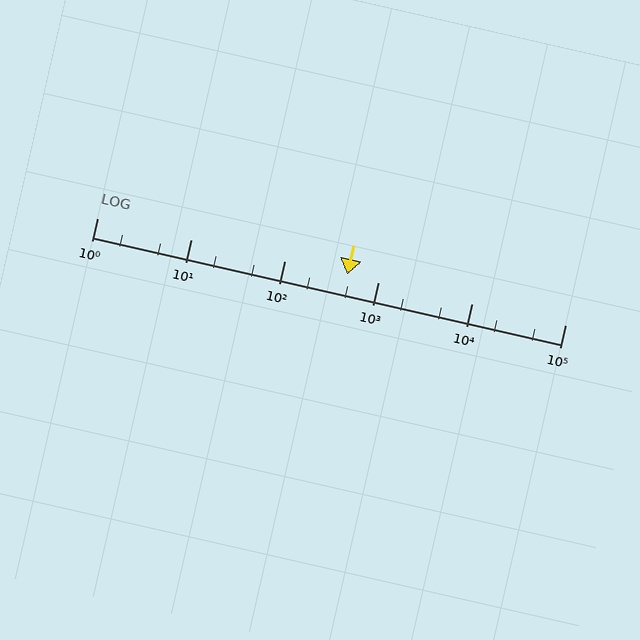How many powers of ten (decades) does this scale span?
The scale spans 5 decades, from 1 to 100000.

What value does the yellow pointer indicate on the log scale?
The pointer indicates approximately 470.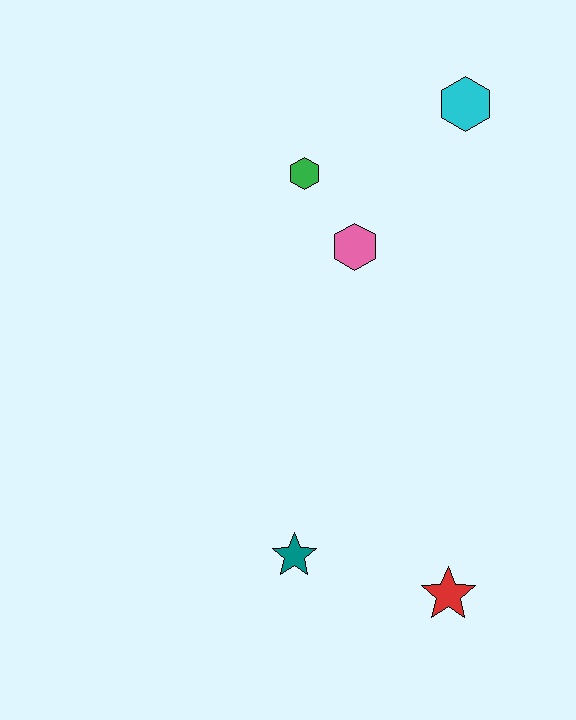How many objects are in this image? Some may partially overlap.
There are 5 objects.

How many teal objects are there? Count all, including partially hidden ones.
There is 1 teal object.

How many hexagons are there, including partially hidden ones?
There are 3 hexagons.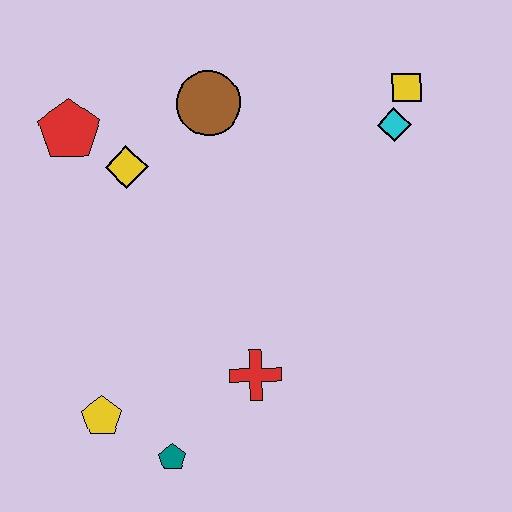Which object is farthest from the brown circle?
The teal pentagon is farthest from the brown circle.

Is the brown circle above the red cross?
Yes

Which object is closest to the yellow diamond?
The red pentagon is closest to the yellow diamond.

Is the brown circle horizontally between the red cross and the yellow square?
No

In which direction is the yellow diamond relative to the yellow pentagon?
The yellow diamond is above the yellow pentagon.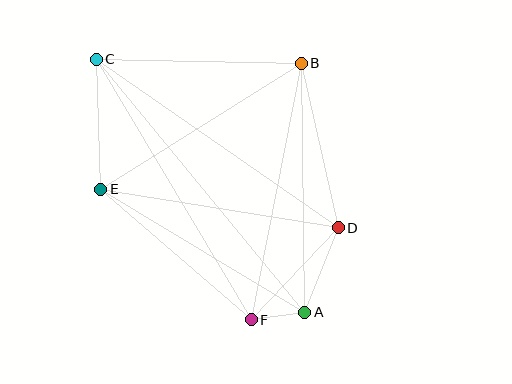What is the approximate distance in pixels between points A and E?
The distance between A and E is approximately 238 pixels.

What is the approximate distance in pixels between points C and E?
The distance between C and E is approximately 130 pixels.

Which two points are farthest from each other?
Points A and C are farthest from each other.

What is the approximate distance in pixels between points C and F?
The distance between C and F is approximately 303 pixels.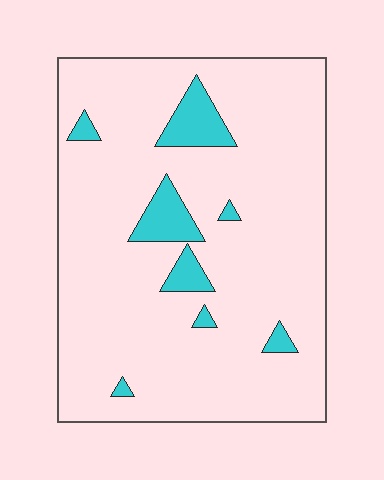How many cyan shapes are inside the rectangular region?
8.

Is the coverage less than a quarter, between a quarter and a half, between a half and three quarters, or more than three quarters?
Less than a quarter.